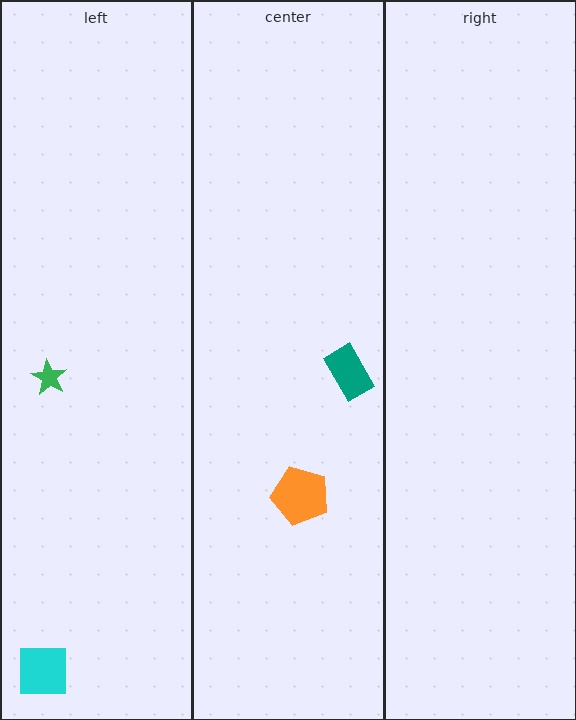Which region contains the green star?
The left region.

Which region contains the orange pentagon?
The center region.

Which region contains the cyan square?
The left region.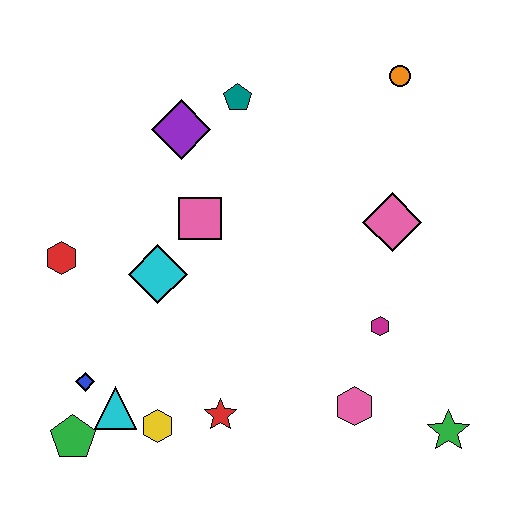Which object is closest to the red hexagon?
The cyan diamond is closest to the red hexagon.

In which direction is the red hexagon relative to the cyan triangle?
The red hexagon is above the cyan triangle.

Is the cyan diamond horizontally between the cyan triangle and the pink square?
Yes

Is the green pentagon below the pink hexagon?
Yes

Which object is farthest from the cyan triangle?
The orange circle is farthest from the cyan triangle.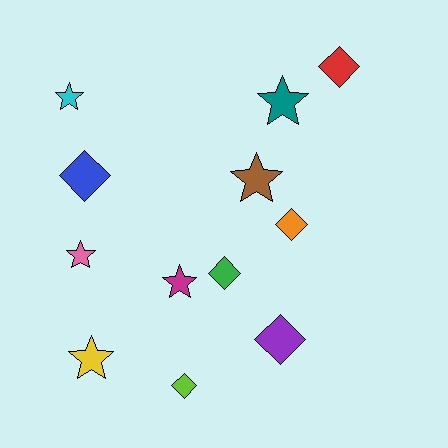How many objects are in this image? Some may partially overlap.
There are 12 objects.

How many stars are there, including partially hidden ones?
There are 6 stars.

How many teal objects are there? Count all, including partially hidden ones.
There is 1 teal object.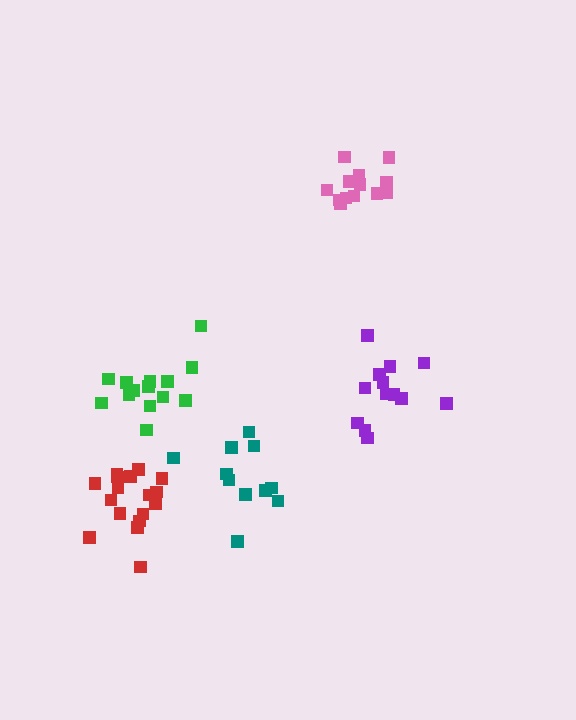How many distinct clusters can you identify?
There are 5 distinct clusters.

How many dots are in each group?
Group 1: 17 dots, Group 2: 13 dots, Group 3: 11 dots, Group 4: 13 dots, Group 5: 14 dots (68 total).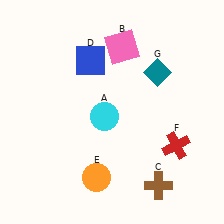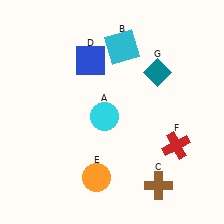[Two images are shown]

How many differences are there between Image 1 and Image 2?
There is 1 difference between the two images.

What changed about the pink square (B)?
In Image 1, B is pink. In Image 2, it changed to cyan.